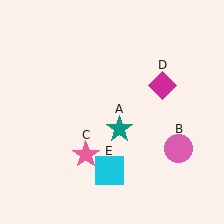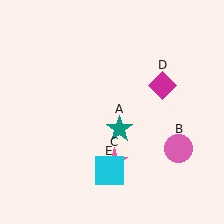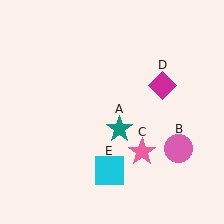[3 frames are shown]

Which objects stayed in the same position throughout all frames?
Teal star (object A) and pink circle (object B) and magenta diamond (object D) and cyan square (object E) remained stationary.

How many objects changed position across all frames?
1 object changed position: pink star (object C).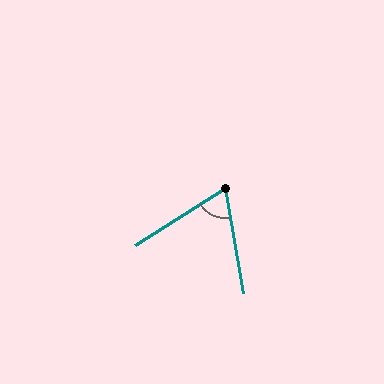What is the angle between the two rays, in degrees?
Approximately 68 degrees.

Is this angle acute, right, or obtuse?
It is acute.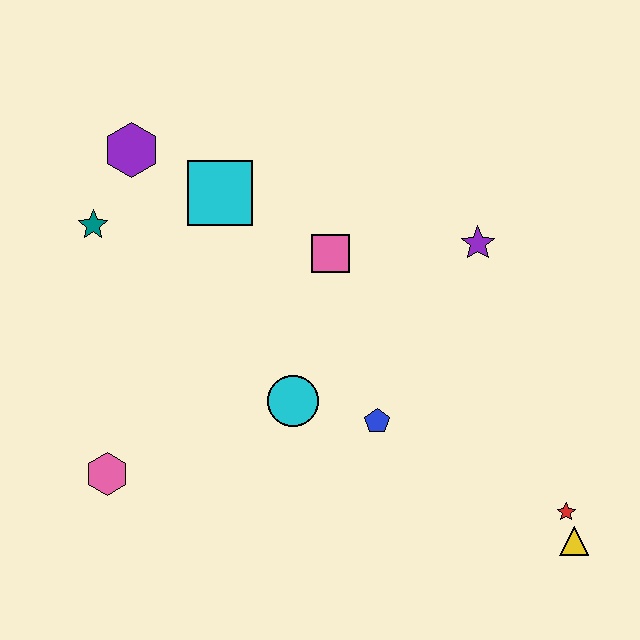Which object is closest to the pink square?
The cyan square is closest to the pink square.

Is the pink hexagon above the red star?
Yes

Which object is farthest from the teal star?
The yellow triangle is farthest from the teal star.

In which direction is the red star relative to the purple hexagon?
The red star is to the right of the purple hexagon.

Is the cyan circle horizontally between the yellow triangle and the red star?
No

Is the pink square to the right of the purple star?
No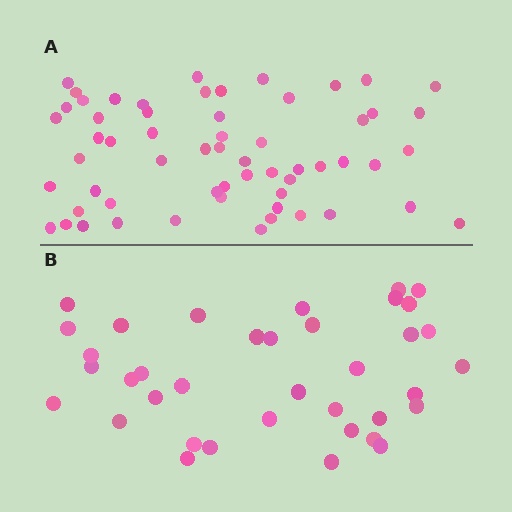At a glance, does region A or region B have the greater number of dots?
Region A (the top region) has more dots.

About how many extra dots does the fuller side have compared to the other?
Region A has approximately 20 more dots than region B.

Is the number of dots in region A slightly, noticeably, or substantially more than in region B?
Region A has substantially more. The ratio is roughly 1.6 to 1.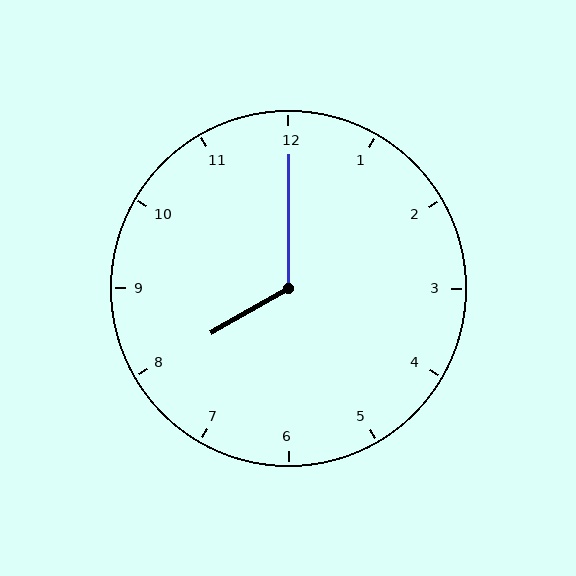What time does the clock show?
8:00.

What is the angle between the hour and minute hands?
Approximately 120 degrees.